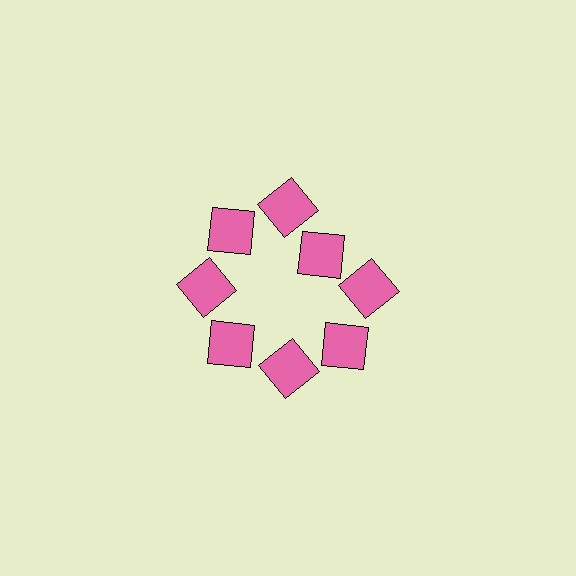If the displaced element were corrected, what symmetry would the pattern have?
It would have 8-fold rotational symmetry — the pattern would map onto itself every 45 degrees.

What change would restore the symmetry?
The symmetry would be restored by moving it outward, back onto the ring so that all 8 squares sit at equal angles and equal distance from the center.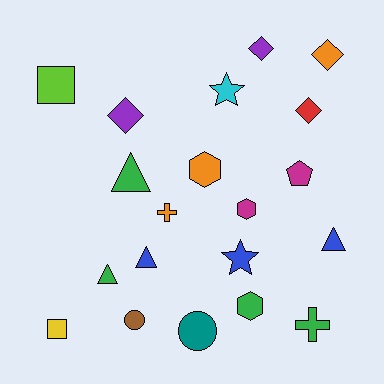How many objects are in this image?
There are 20 objects.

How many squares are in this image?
There are 2 squares.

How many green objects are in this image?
There are 4 green objects.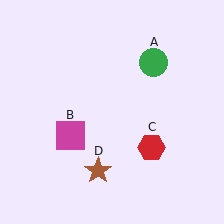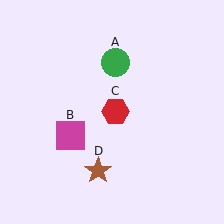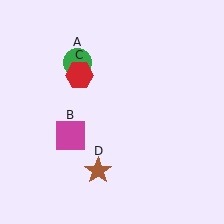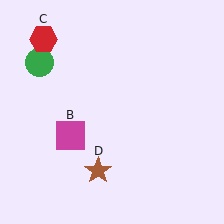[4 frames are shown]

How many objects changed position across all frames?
2 objects changed position: green circle (object A), red hexagon (object C).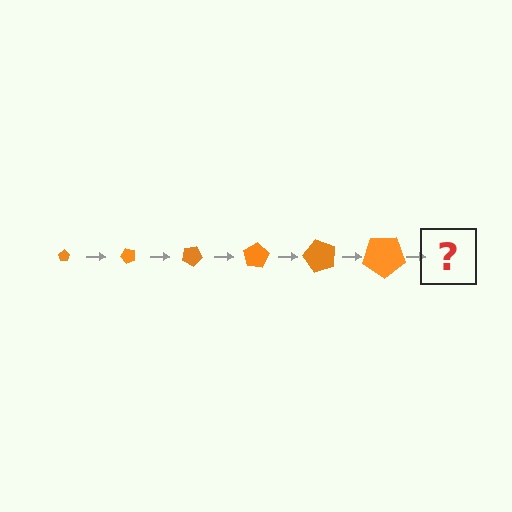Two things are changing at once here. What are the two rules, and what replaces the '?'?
The two rules are that the pentagon grows larger each step and it rotates 50 degrees each step. The '?' should be a pentagon, larger than the previous one and rotated 300 degrees from the start.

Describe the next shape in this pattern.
It should be a pentagon, larger than the previous one and rotated 300 degrees from the start.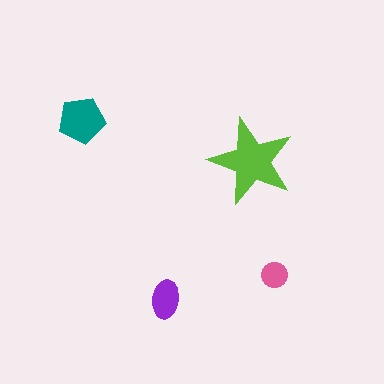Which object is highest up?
The teal pentagon is topmost.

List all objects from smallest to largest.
The pink circle, the purple ellipse, the teal pentagon, the lime star.